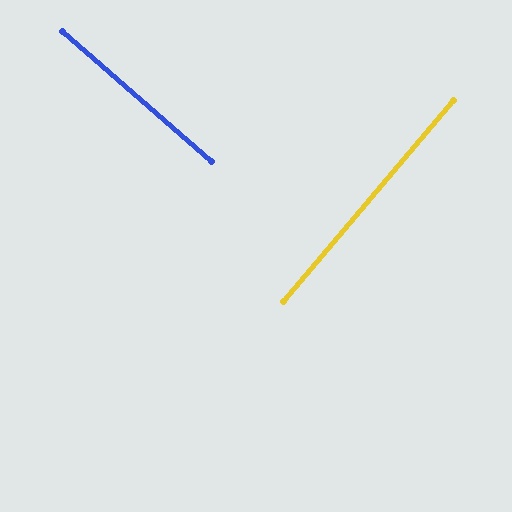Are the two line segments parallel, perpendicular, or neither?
Perpendicular — they meet at approximately 89°.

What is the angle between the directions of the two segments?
Approximately 89 degrees.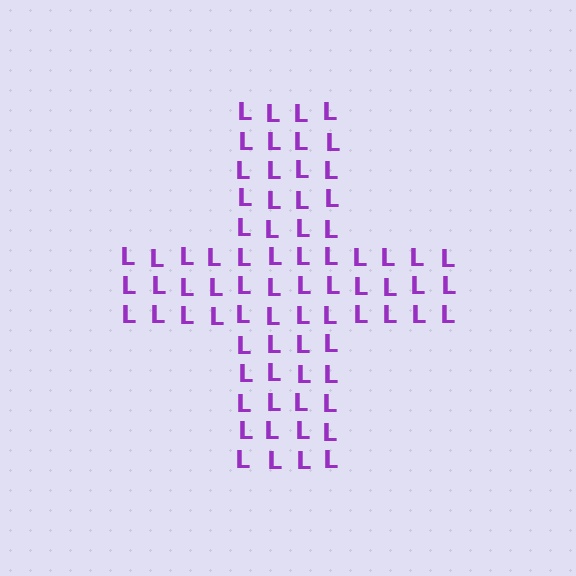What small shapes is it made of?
It is made of small letter L's.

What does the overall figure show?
The overall figure shows a cross.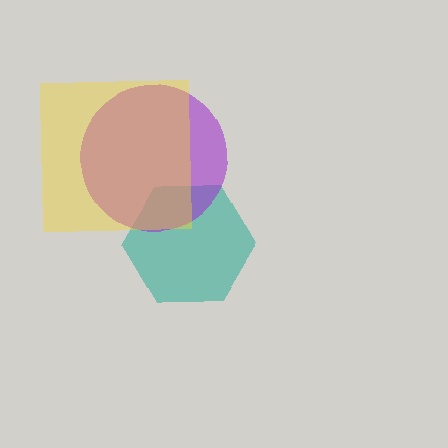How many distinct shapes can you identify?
There are 3 distinct shapes: a teal hexagon, a purple circle, a yellow square.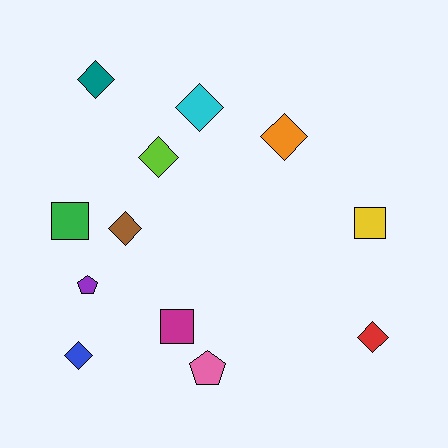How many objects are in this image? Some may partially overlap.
There are 12 objects.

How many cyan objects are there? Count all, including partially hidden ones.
There is 1 cyan object.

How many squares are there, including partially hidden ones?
There are 3 squares.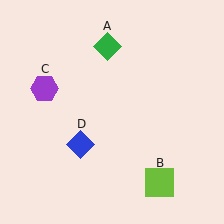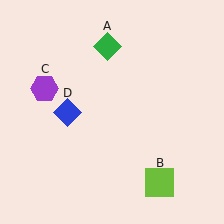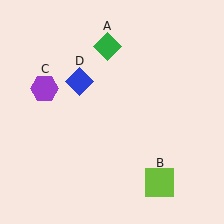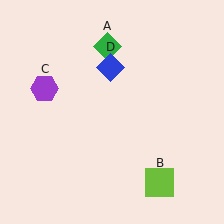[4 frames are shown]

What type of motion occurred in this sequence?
The blue diamond (object D) rotated clockwise around the center of the scene.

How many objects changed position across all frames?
1 object changed position: blue diamond (object D).